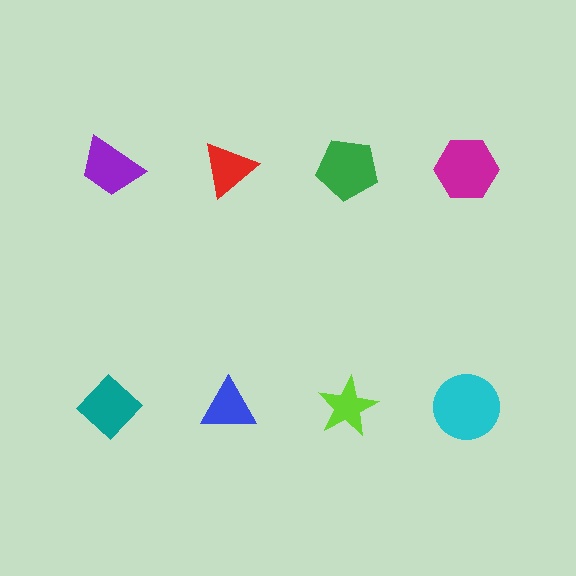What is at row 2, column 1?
A teal diamond.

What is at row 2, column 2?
A blue triangle.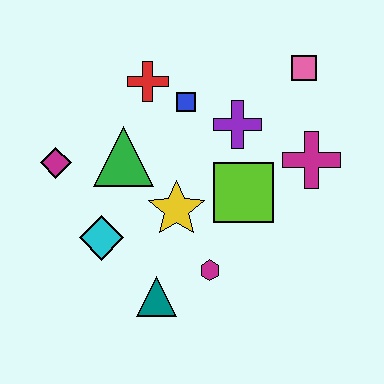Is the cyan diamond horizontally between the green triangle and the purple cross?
No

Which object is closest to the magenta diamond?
The green triangle is closest to the magenta diamond.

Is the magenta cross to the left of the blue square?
No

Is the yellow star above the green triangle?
No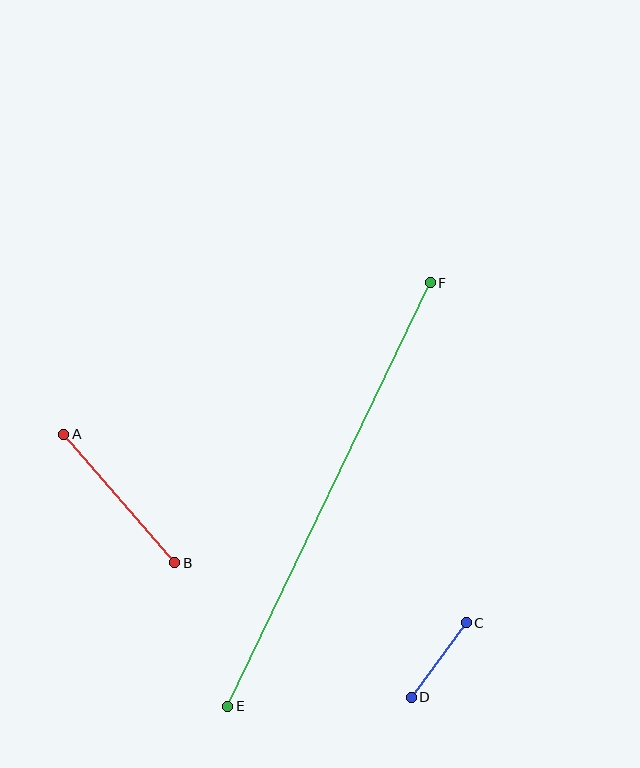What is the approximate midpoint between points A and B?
The midpoint is at approximately (119, 498) pixels.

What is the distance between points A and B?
The distance is approximately 170 pixels.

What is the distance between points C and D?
The distance is approximately 92 pixels.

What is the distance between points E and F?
The distance is approximately 469 pixels.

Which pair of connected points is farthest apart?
Points E and F are farthest apart.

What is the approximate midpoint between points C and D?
The midpoint is at approximately (439, 660) pixels.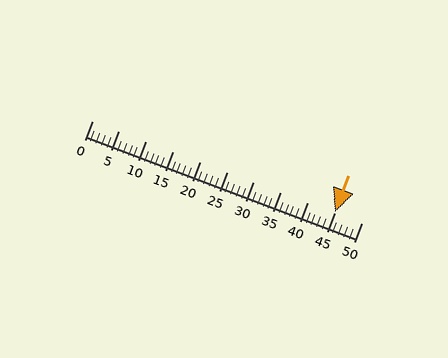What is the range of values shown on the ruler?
The ruler shows values from 0 to 50.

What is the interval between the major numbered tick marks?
The major tick marks are spaced 5 units apart.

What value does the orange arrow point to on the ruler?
The orange arrow points to approximately 45.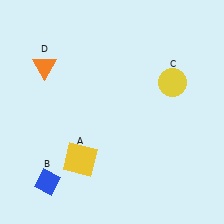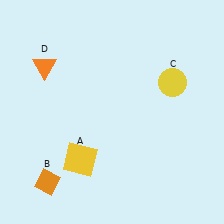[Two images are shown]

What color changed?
The diamond (B) changed from blue in Image 1 to orange in Image 2.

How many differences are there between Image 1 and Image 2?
There is 1 difference between the two images.